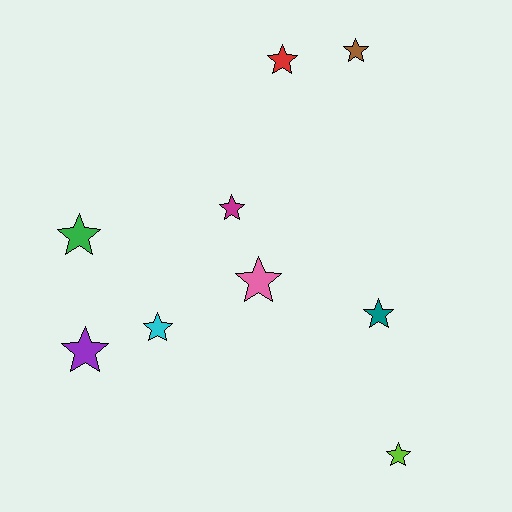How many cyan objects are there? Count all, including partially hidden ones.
There is 1 cyan object.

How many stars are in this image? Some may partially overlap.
There are 9 stars.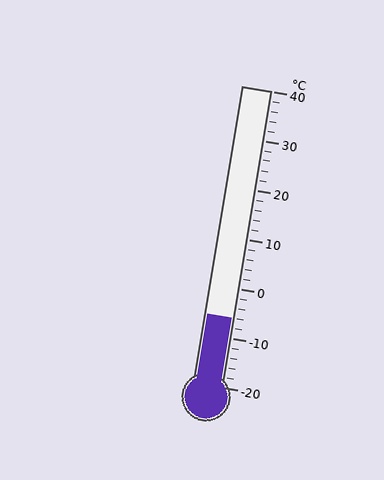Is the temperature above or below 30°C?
The temperature is below 30°C.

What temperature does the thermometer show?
The thermometer shows approximately -6°C.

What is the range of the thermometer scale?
The thermometer scale ranges from -20°C to 40°C.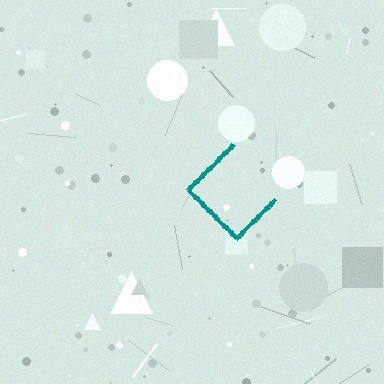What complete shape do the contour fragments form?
The contour fragments form a diamond.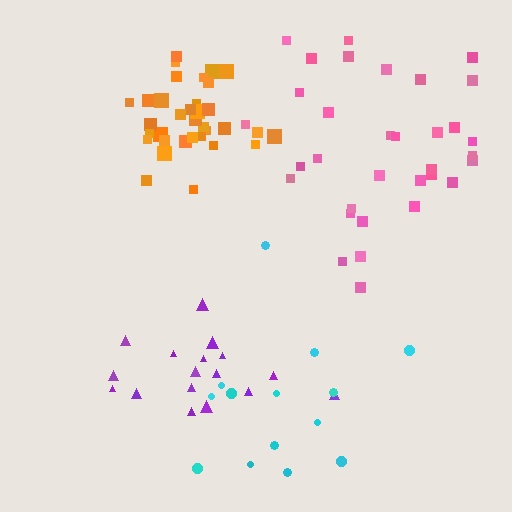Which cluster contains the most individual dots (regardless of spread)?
Orange (35).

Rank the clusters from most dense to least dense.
orange, purple, pink, cyan.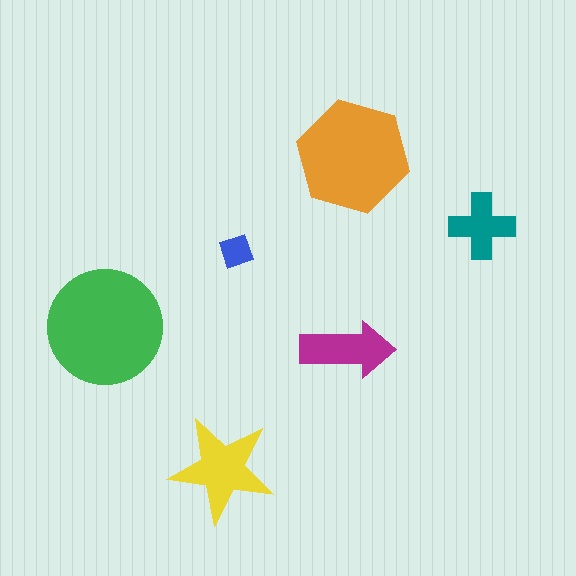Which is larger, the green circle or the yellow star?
The green circle.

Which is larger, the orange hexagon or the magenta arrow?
The orange hexagon.